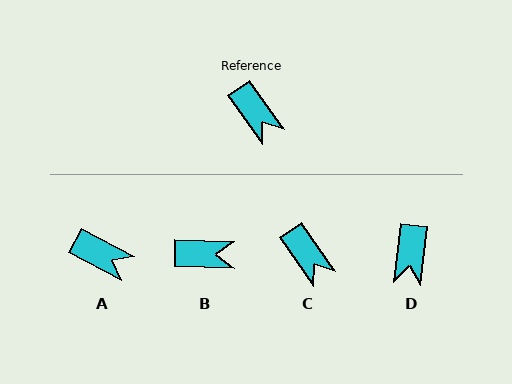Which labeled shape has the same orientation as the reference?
C.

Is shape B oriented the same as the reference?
No, it is off by about 53 degrees.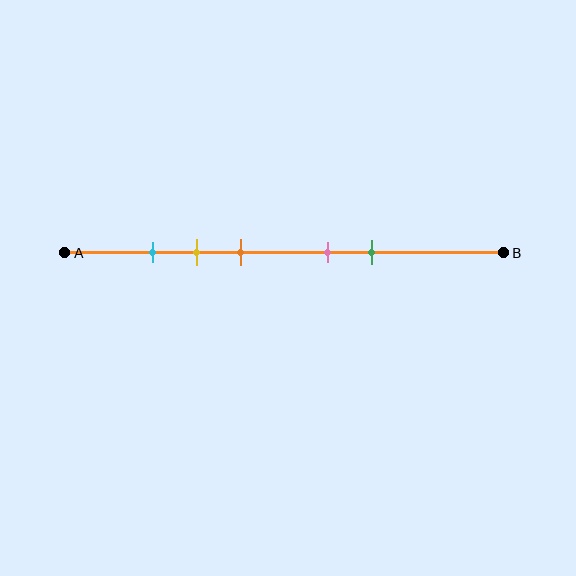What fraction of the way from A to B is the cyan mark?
The cyan mark is approximately 20% (0.2) of the way from A to B.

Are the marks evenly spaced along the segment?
No, the marks are not evenly spaced.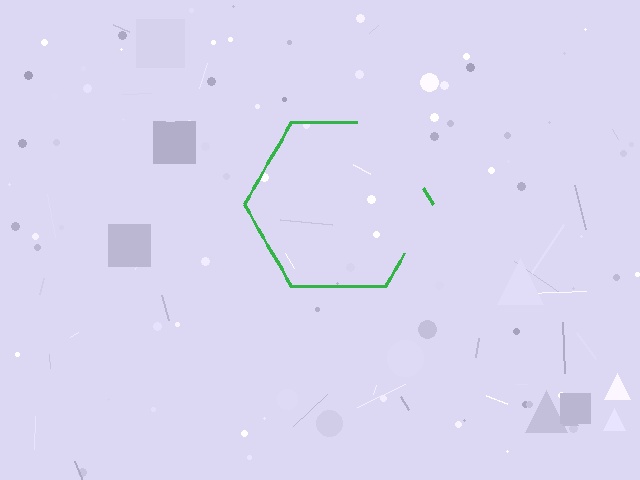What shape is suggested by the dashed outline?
The dashed outline suggests a hexagon.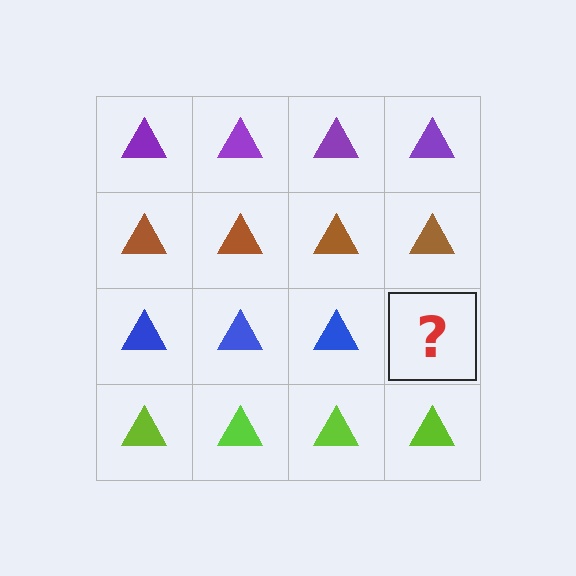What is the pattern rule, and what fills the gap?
The rule is that each row has a consistent color. The gap should be filled with a blue triangle.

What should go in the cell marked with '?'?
The missing cell should contain a blue triangle.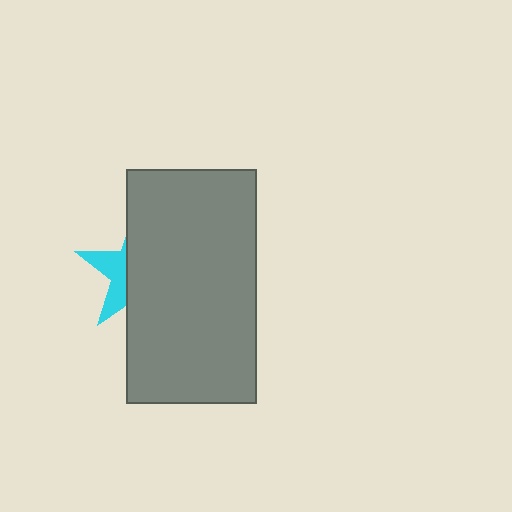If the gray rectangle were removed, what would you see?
You would see the complete cyan star.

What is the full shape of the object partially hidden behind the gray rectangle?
The partially hidden object is a cyan star.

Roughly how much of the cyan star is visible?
A small part of it is visible (roughly 33%).